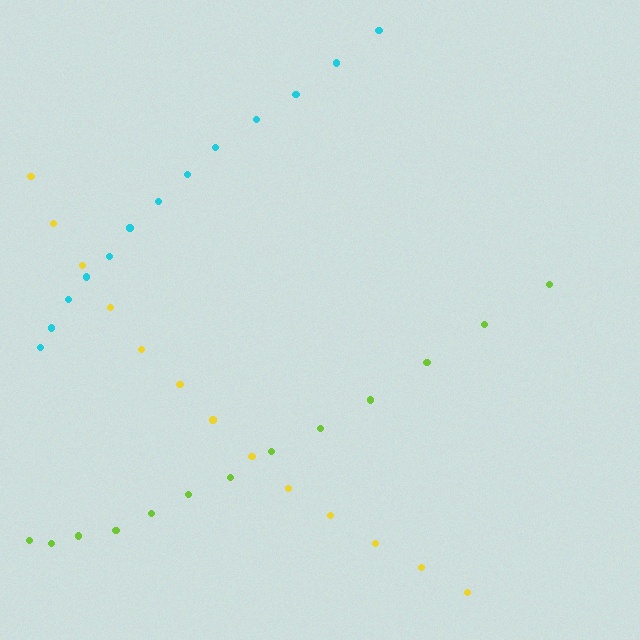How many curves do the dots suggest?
There are 3 distinct paths.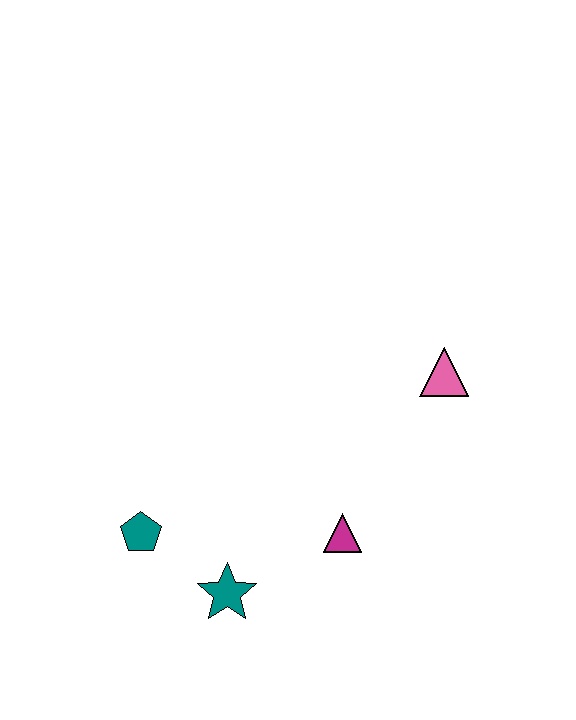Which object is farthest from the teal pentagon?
The pink triangle is farthest from the teal pentagon.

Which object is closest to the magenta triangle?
The teal star is closest to the magenta triangle.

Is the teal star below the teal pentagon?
Yes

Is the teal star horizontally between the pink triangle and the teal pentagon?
Yes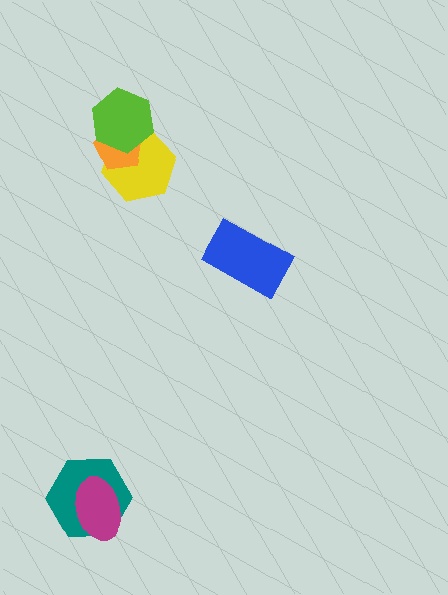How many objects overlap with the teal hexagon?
1 object overlaps with the teal hexagon.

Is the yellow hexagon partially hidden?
Yes, it is partially covered by another shape.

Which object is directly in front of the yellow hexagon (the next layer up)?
The orange pentagon is directly in front of the yellow hexagon.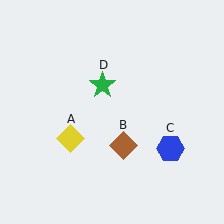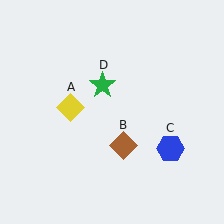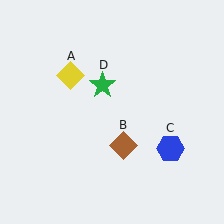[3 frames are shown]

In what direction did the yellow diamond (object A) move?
The yellow diamond (object A) moved up.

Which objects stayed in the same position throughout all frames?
Brown diamond (object B) and blue hexagon (object C) and green star (object D) remained stationary.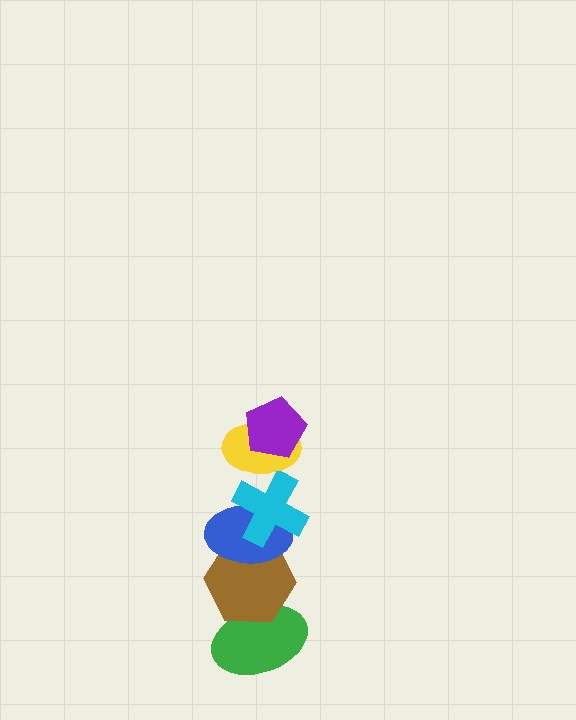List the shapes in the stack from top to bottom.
From top to bottom: the purple pentagon, the yellow ellipse, the cyan cross, the blue ellipse, the brown hexagon, the green ellipse.